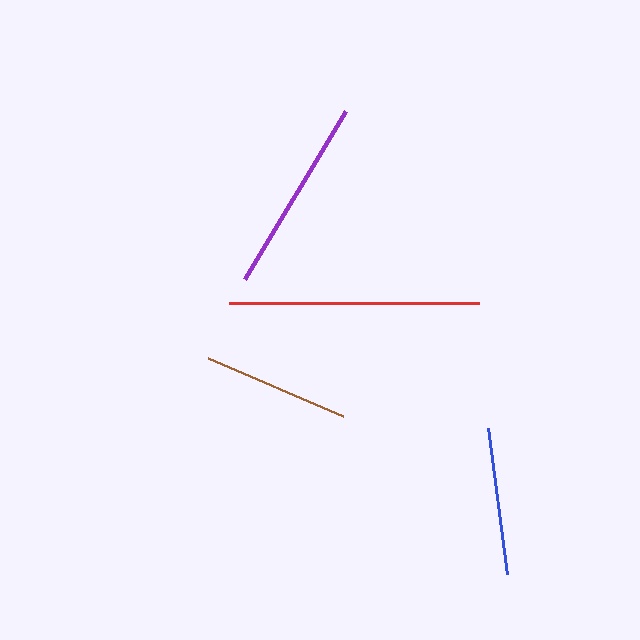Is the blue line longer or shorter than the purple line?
The purple line is longer than the blue line.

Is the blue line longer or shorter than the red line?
The red line is longer than the blue line.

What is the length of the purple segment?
The purple segment is approximately 196 pixels long.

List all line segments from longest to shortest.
From longest to shortest: red, purple, blue, brown.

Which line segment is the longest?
The red line is the longest at approximately 250 pixels.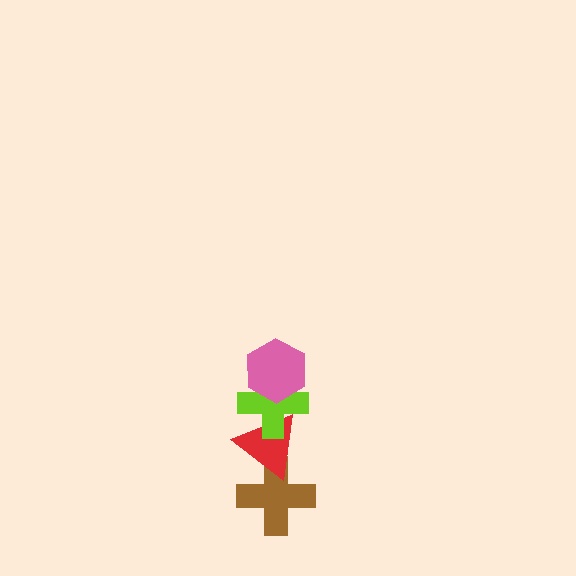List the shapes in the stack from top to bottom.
From top to bottom: the pink hexagon, the lime cross, the red triangle, the brown cross.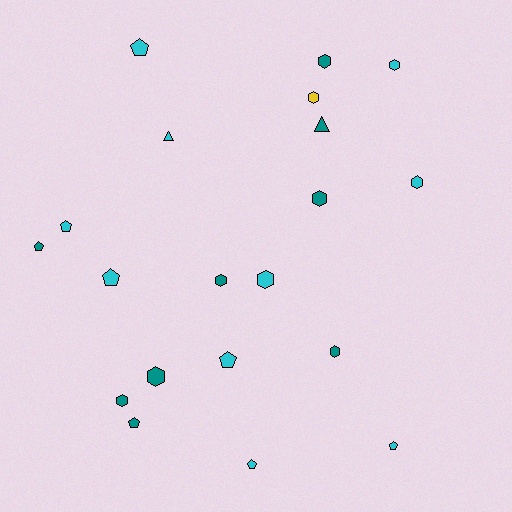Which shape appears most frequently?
Hexagon, with 10 objects.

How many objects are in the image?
There are 20 objects.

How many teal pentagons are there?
There are 2 teal pentagons.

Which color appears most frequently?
Cyan, with 10 objects.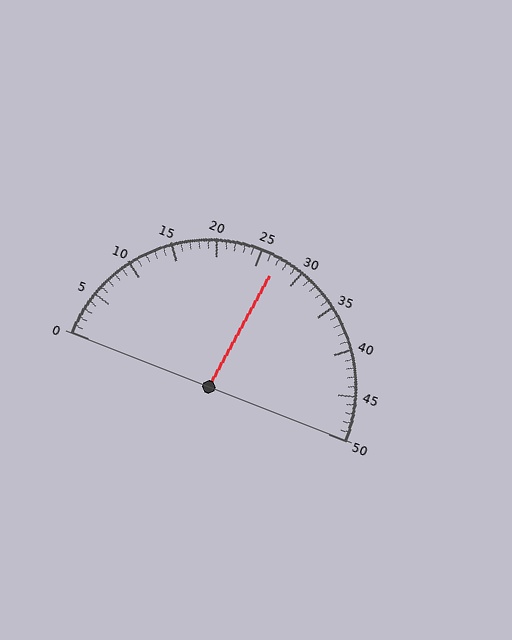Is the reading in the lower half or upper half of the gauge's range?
The reading is in the upper half of the range (0 to 50).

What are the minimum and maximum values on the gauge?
The gauge ranges from 0 to 50.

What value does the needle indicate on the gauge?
The needle indicates approximately 27.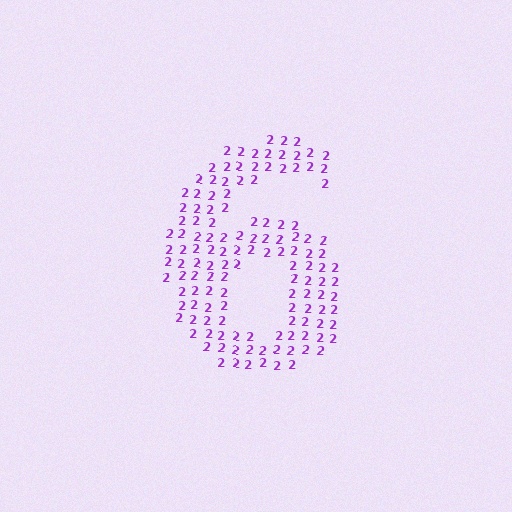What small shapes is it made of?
It is made of small digit 2's.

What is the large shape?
The large shape is the digit 6.